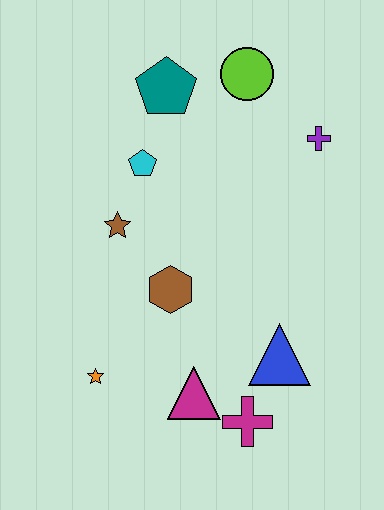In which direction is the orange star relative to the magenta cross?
The orange star is to the left of the magenta cross.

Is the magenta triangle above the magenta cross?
Yes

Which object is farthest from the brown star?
The magenta cross is farthest from the brown star.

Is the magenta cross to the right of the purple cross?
No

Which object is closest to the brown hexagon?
The brown star is closest to the brown hexagon.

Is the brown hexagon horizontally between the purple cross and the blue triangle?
No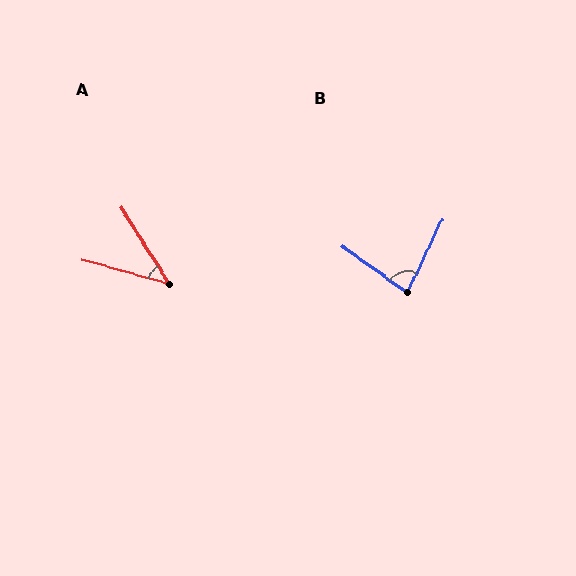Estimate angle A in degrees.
Approximately 42 degrees.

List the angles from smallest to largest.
A (42°), B (80°).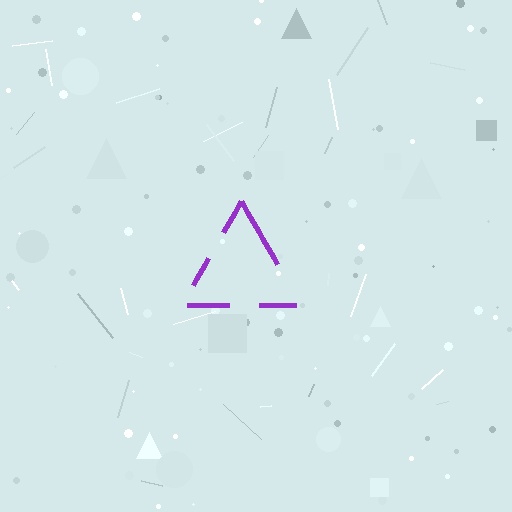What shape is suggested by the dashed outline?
The dashed outline suggests a triangle.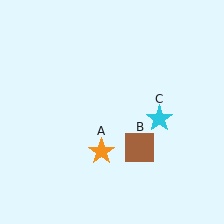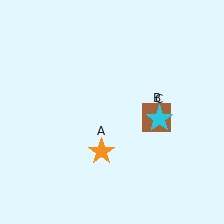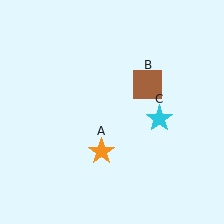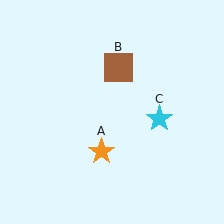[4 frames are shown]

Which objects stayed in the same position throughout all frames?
Orange star (object A) and cyan star (object C) remained stationary.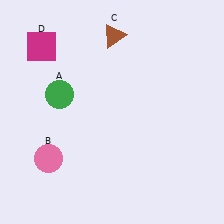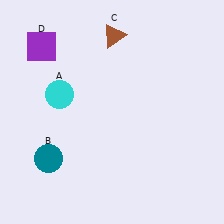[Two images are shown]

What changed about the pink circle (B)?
In Image 1, B is pink. In Image 2, it changed to teal.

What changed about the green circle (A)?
In Image 1, A is green. In Image 2, it changed to cyan.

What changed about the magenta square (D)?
In Image 1, D is magenta. In Image 2, it changed to purple.